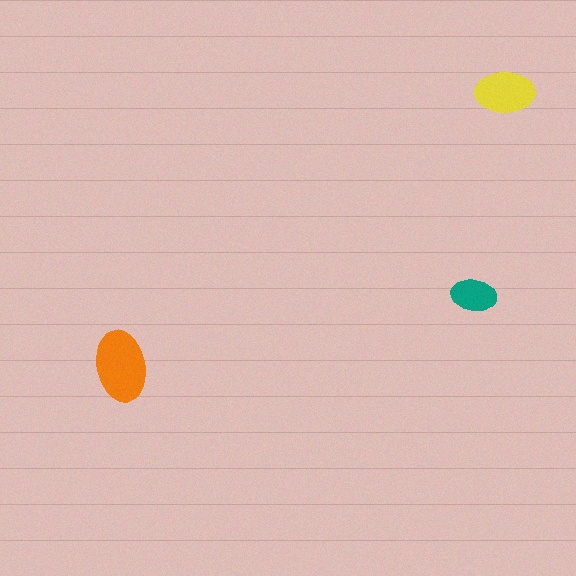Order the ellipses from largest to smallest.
the orange one, the yellow one, the teal one.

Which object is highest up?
The yellow ellipse is topmost.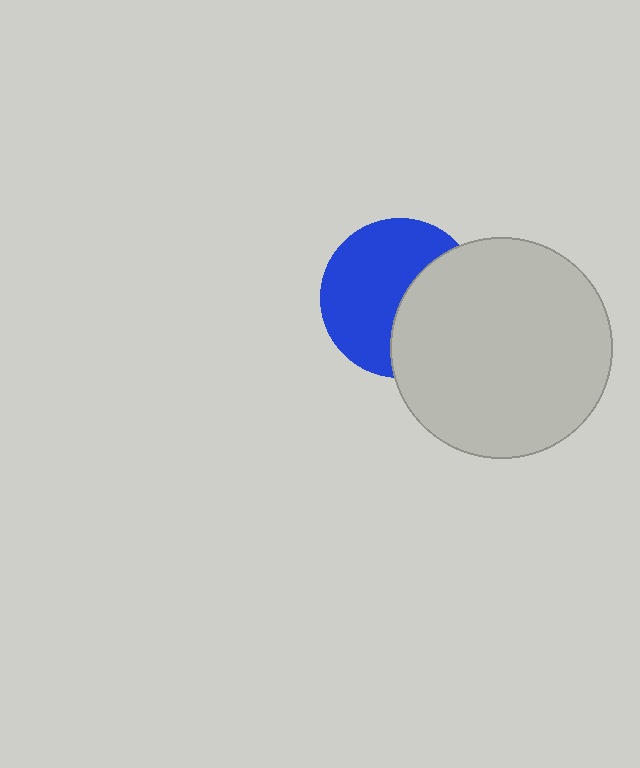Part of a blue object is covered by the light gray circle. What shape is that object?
It is a circle.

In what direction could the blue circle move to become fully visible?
The blue circle could move left. That would shift it out from behind the light gray circle entirely.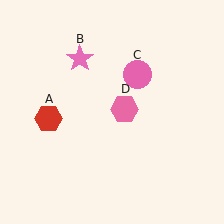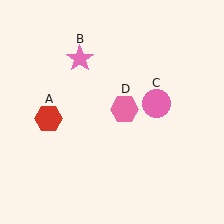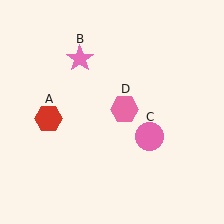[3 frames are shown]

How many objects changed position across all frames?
1 object changed position: pink circle (object C).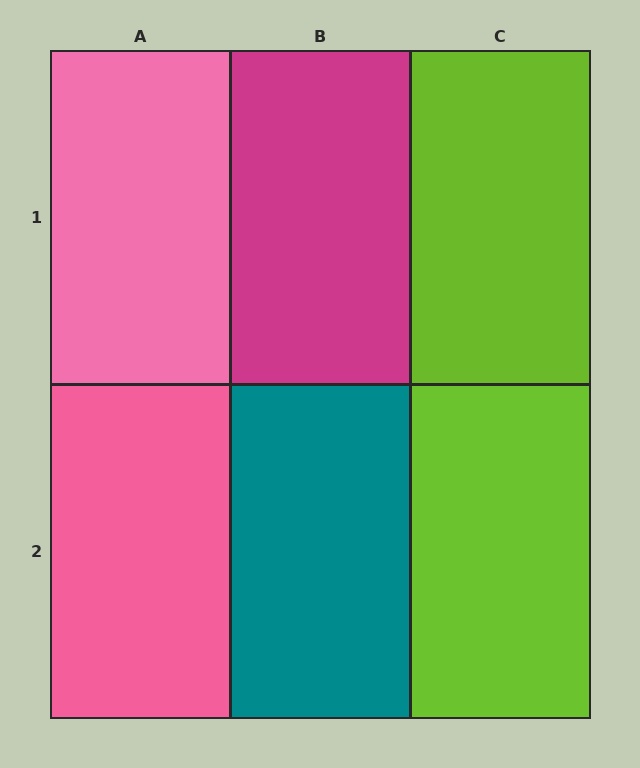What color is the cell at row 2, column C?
Lime.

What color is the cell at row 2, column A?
Pink.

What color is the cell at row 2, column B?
Teal.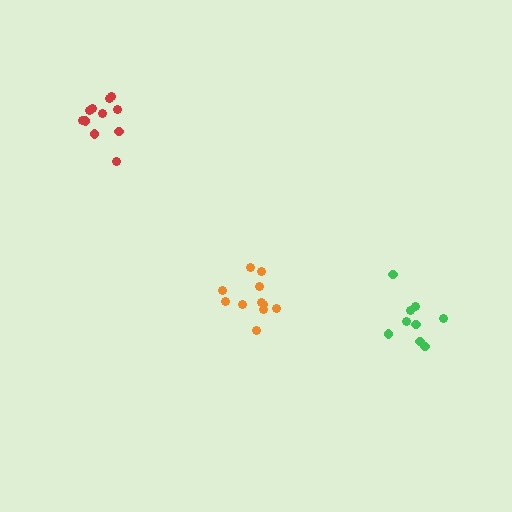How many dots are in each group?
Group 1: 11 dots, Group 2: 9 dots, Group 3: 11 dots (31 total).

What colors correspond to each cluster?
The clusters are colored: red, green, orange.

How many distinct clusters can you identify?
There are 3 distinct clusters.